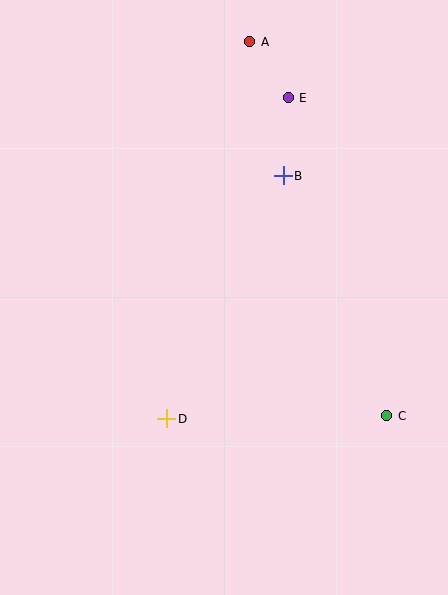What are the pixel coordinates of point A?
Point A is at (250, 42).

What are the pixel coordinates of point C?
Point C is at (387, 416).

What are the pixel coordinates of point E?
Point E is at (288, 98).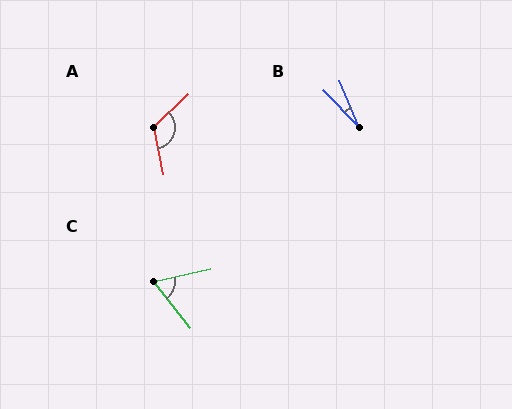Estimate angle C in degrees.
Approximately 64 degrees.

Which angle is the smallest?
B, at approximately 22 degrees.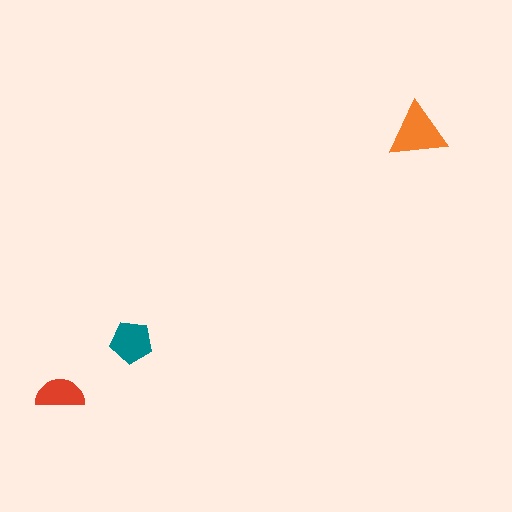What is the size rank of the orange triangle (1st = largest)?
1st.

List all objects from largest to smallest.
The orange triangle, the teal pentagon, the red semicircle.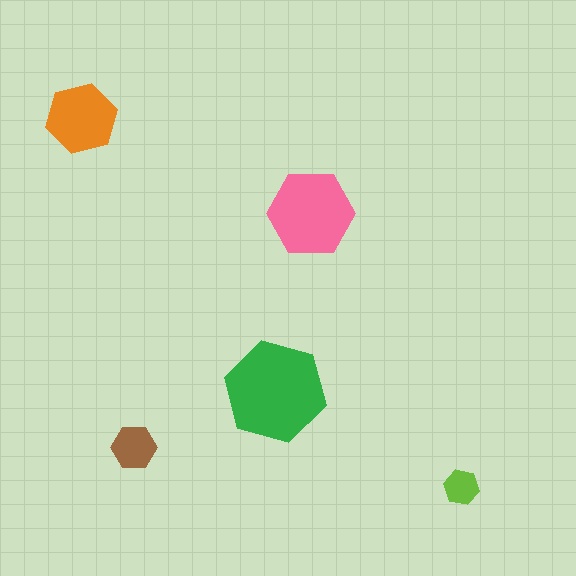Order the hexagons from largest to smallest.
the green one, the pink one, the orange one, the brown one, the lime one.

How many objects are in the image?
There are 5 objects in the image.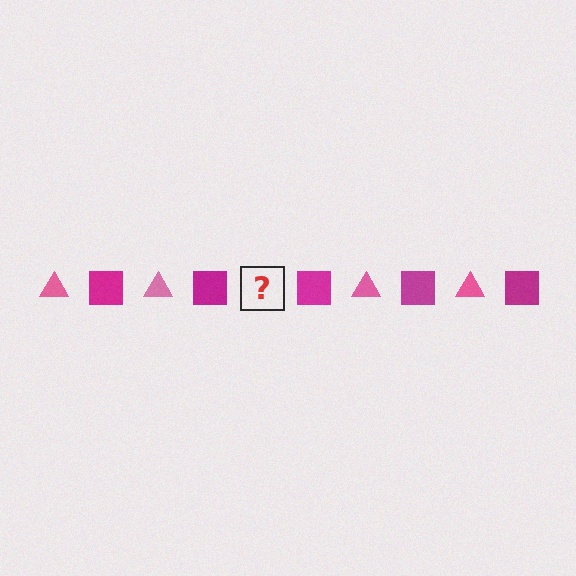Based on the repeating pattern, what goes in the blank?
The blank should be a pink triangle.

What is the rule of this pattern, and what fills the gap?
The rule is that the pattern alternates between pink triangle and magenta square. The gap should be filled with a pink triangle.